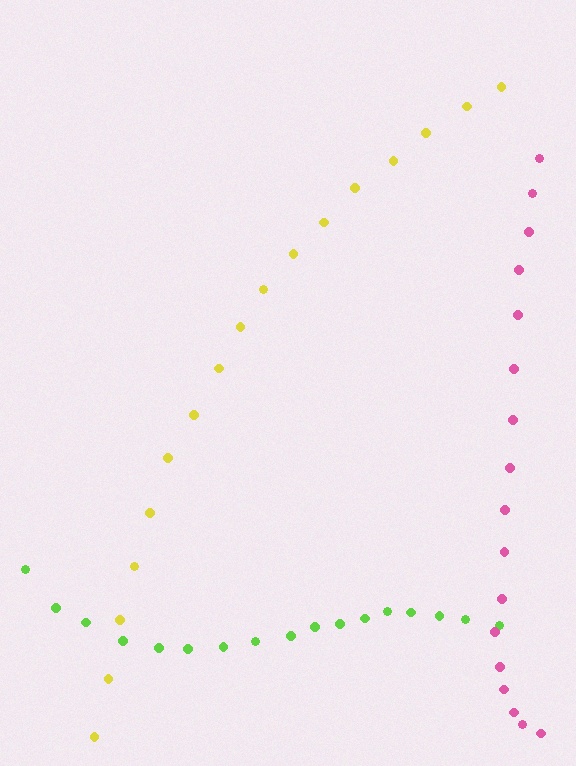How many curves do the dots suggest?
There are 3 distinct paths.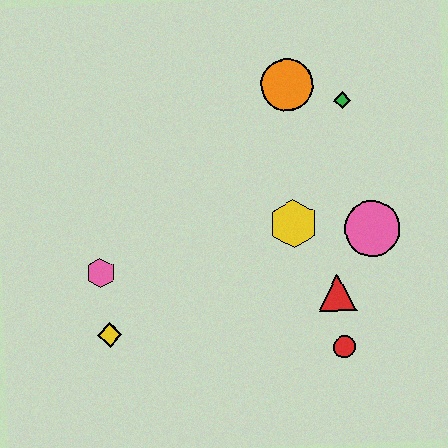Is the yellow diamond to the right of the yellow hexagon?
No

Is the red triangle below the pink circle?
Yes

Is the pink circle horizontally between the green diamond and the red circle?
No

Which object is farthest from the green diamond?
The yellow diamond is farthest from the green diamond.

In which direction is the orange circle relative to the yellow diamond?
The orange circle is above the yellow diamond.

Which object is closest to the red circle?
The red triangle is closest to the red circle.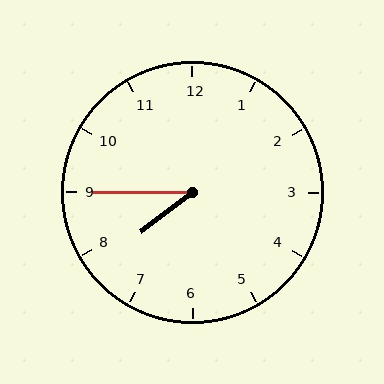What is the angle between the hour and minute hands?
Approximately 38 degrees.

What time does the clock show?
7:45.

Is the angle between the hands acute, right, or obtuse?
It is acute.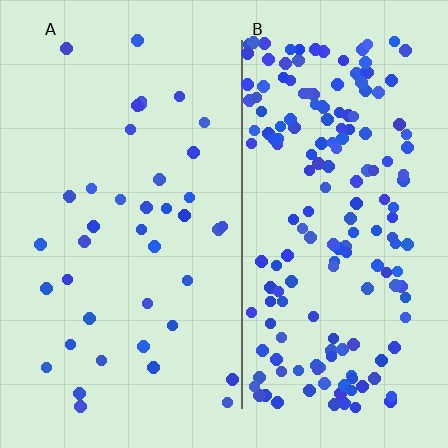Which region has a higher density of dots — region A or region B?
B (the right).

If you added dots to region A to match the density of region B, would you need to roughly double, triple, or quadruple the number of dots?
Approximately quadruple.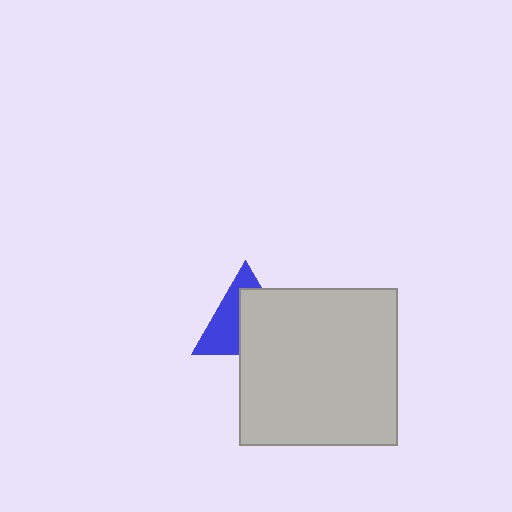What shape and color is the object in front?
The object in front is a light gray square.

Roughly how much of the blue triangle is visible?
About half of it is visible (roughly 46%).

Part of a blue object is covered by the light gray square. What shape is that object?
It is a triangle.